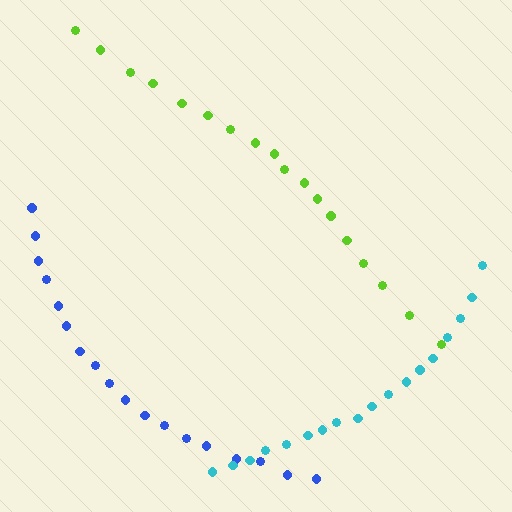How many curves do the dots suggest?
There are 3 distinct paths.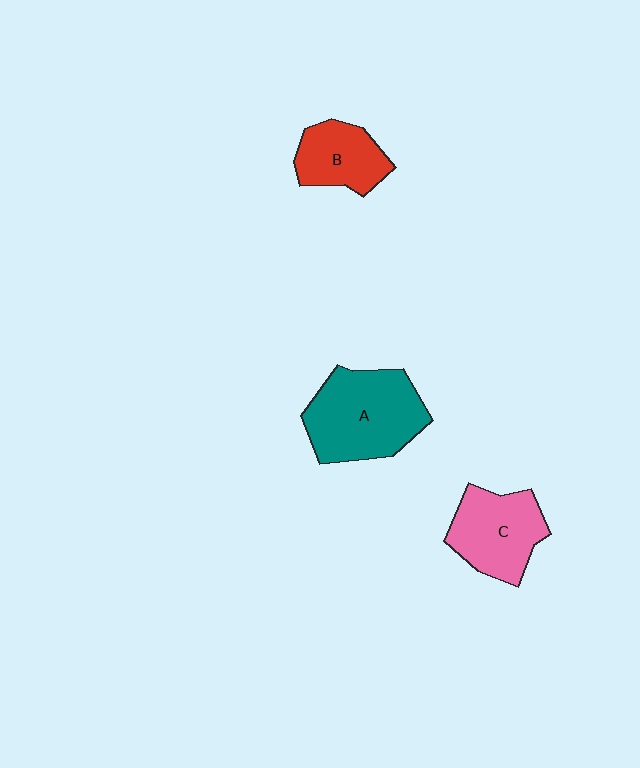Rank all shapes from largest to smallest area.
From largest to smallest: A (teal), C (pink), B (red).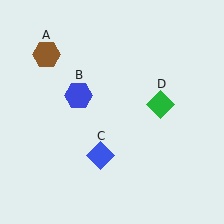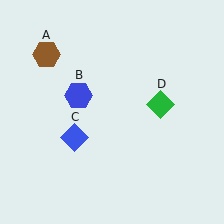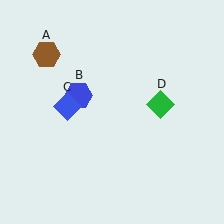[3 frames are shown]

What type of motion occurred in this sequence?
The blue diamond (object C) rotated clockwise around the center of the scene.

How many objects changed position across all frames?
1 object changed position: blue diamond (object C).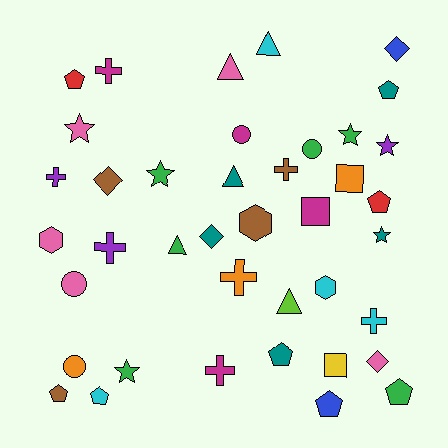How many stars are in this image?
There are 6 stars.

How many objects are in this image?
There are 40 objects.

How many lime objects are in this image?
There is 1 lime object.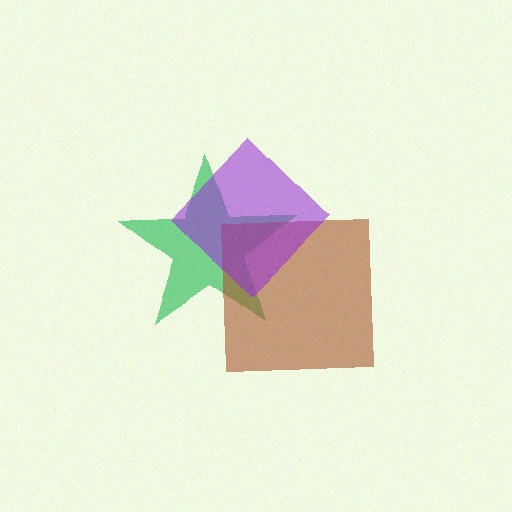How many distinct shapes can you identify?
There are 3 distinct shapes: a green star, a brown square, a purple diamond.